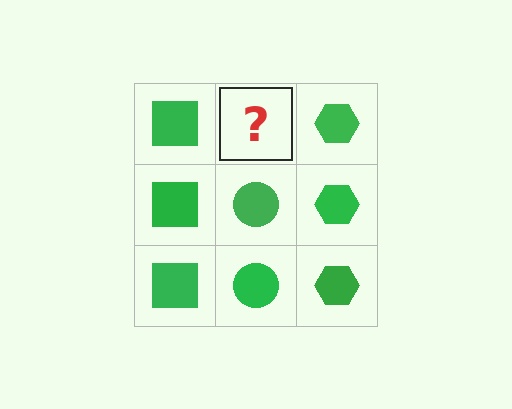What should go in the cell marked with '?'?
The missing cell should contain a green circle.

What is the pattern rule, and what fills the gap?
The rule is that each column has a consistent shape. The gap should be filled with a green circle.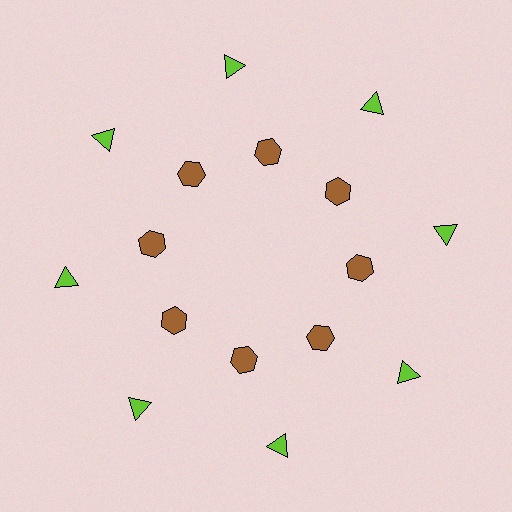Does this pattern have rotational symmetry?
Yes, this pattern has 8-fold rotational symmetry. It looks the same after rotating 45 degrees around the center.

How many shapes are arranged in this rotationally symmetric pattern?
There are 16 shapes, arranged in 8 groups of 2.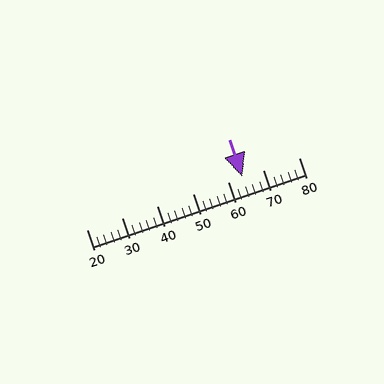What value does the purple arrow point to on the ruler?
The purple arrow points to approximately 64.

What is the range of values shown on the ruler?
The ruler shows values from 20 to 80.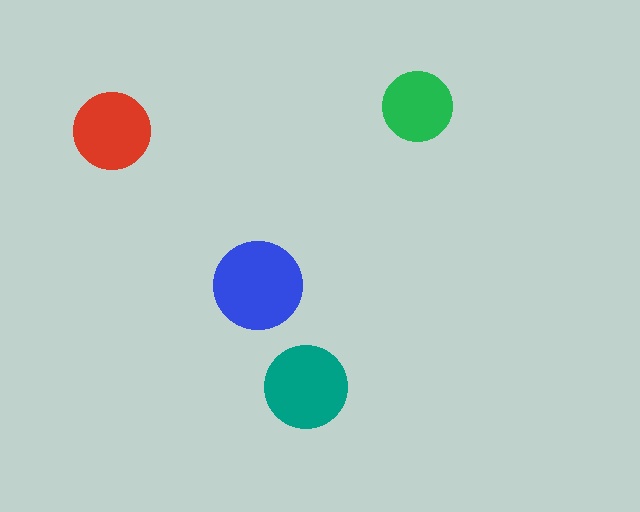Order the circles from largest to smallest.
the blue one, the teal one, the red one, the green one.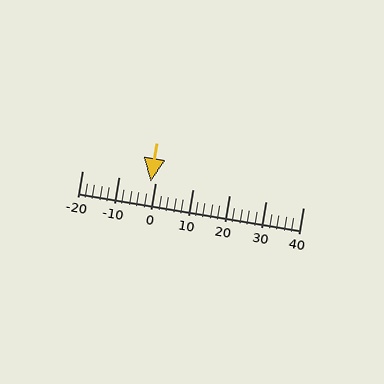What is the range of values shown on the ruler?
The ruler shows values from -20 to 40.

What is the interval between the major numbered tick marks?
The major tick marks are spaced 10 units apart.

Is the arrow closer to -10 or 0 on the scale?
The arrow is closer to 0.